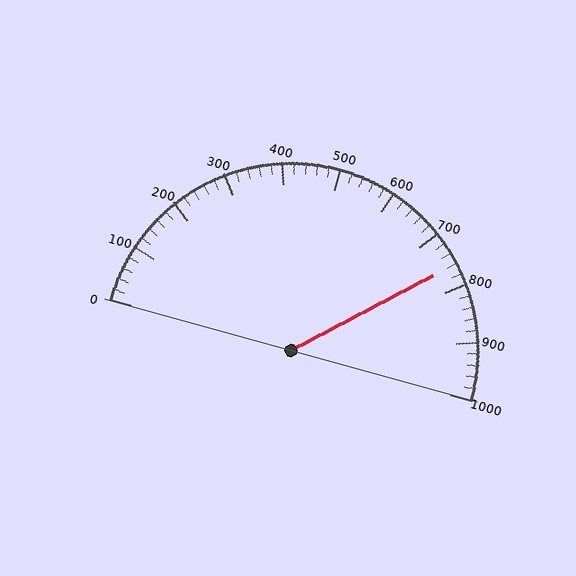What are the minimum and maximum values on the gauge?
The gauge ranges from 0 to 1000.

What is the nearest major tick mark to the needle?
The nearest major tick mark is 800.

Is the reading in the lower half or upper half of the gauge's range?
The reading is in the upper half of the range (0 to 1000).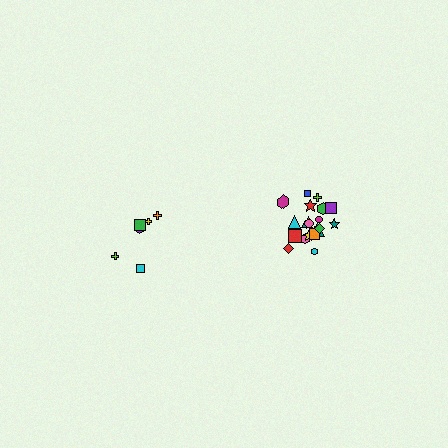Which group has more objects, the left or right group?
The right group.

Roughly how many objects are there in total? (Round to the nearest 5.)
Roughly 30 objects in total.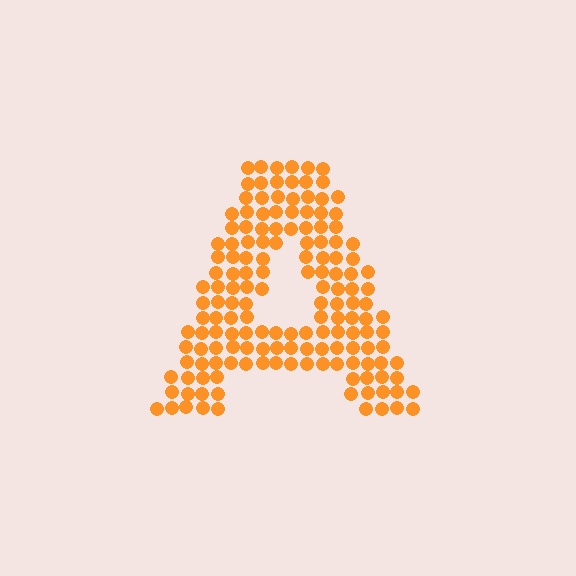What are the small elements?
The small elements are circles.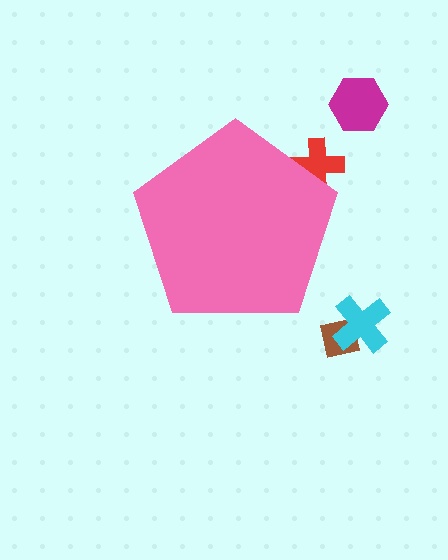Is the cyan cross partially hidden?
No, the cyan cross is fully visible.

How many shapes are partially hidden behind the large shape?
1 shape is partially hidden.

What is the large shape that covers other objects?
A pink pentagon.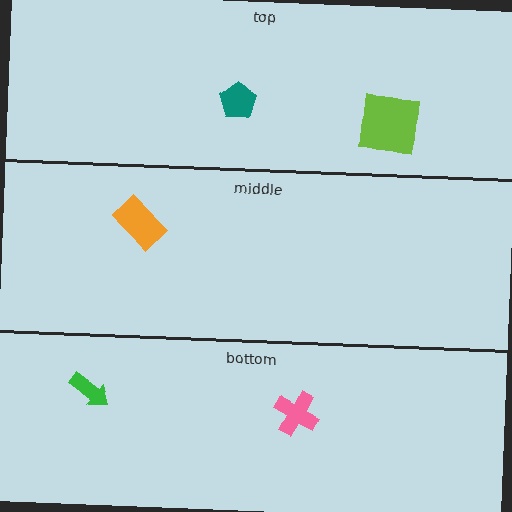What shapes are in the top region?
The lime square, the teal pentagon.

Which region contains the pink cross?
The bottom region.